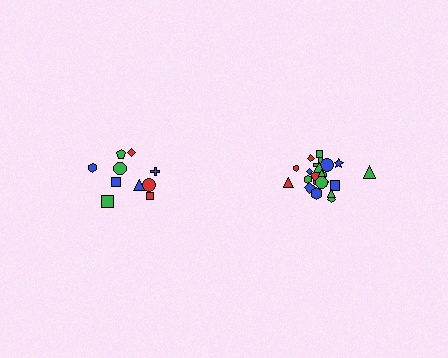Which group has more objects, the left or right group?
The right group.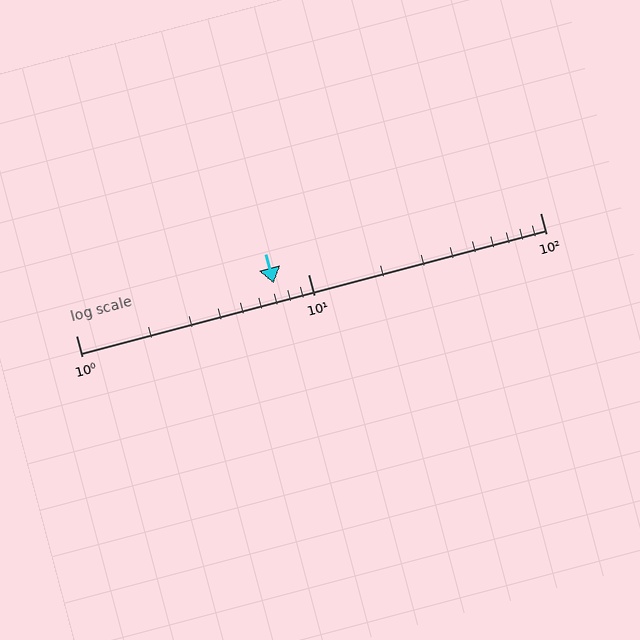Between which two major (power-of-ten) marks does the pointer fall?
The pointer is between 1 and 10.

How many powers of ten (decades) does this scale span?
The scale spans 2 decades, from 1 to 100.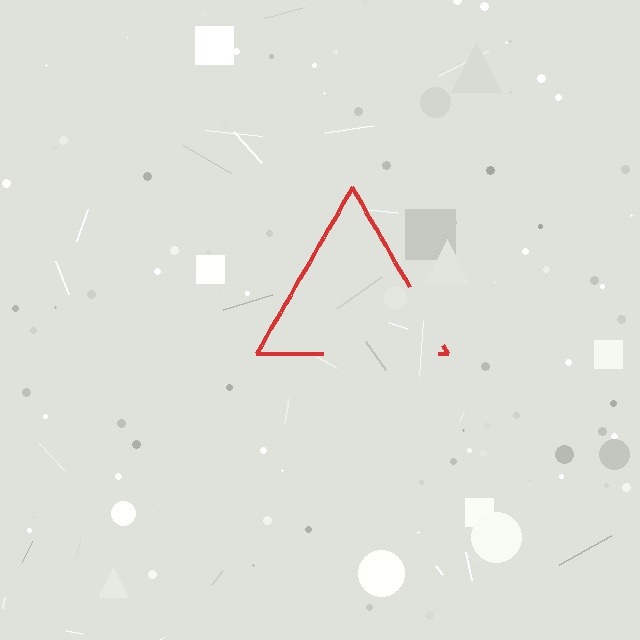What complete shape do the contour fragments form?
The contour fragments form a triangle.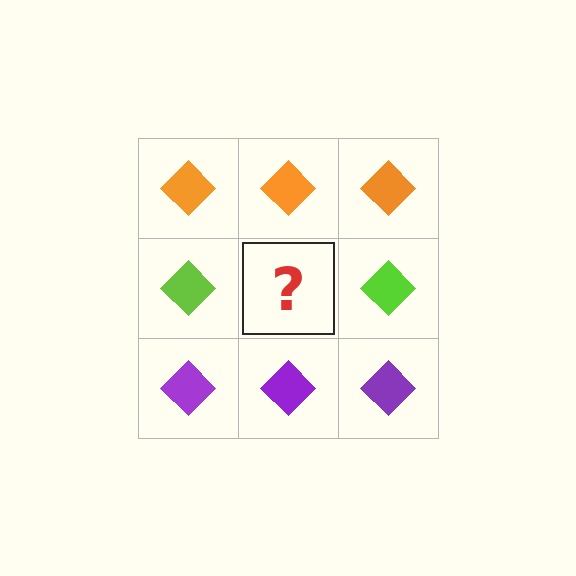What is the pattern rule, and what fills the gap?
The rule is that each row has a consistent color. The gap should be filled with a lime diamond.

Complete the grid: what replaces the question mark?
The question mark should be replaced with a lime diamond.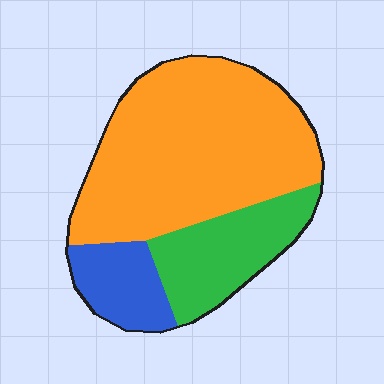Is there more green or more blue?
Green.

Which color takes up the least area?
Blue, at roughly 15%.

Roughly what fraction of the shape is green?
Green takes up about one quarter (1/4) of the shape.